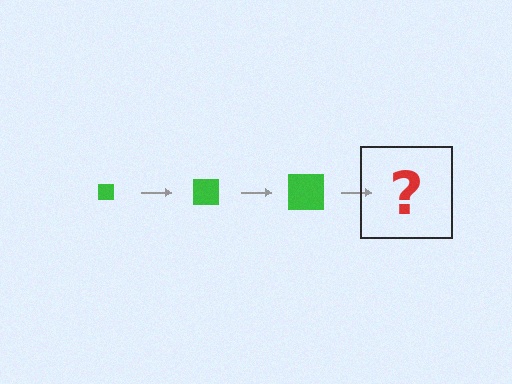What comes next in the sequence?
The next element should be a green square, larger than the previous one.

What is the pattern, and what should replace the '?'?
The pattern is that the square gets progressively larger each step. The '?' should be a green square, larger than the previous one.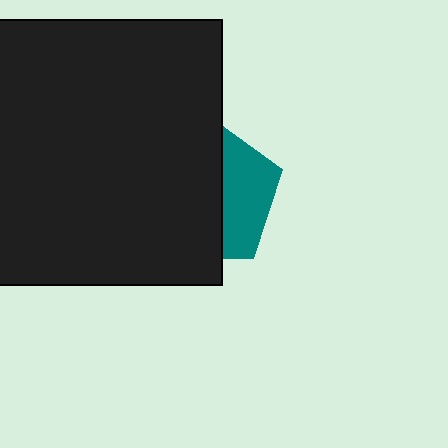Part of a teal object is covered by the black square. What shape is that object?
It is a pentagon.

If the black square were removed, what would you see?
You would see the complete teal pentagon.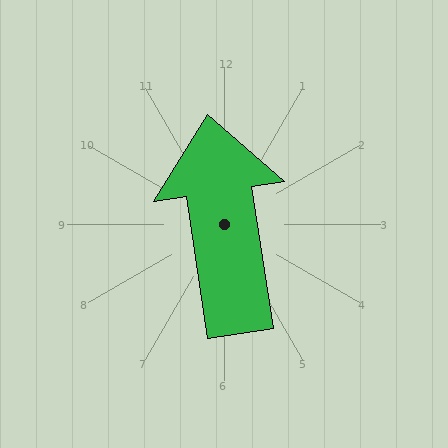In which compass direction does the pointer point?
North.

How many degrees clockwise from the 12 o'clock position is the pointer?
Approximately 351 degrees.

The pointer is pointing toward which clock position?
Roughly 12 o'clock.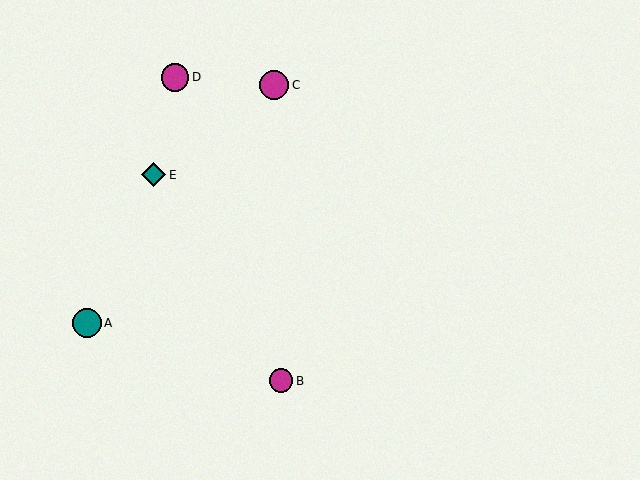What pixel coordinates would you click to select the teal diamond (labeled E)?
Click at (154, 175) to select the teal diamond E.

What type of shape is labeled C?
Shape C is a magenta circle.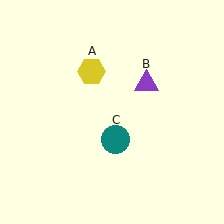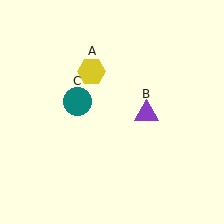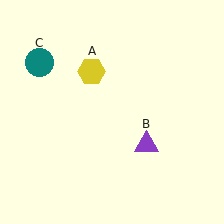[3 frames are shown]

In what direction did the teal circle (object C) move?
The teal circle (object C) moved up and to the left.